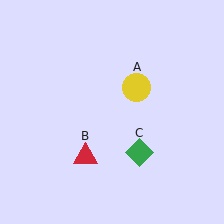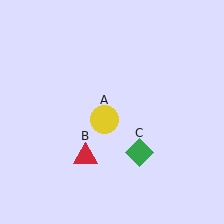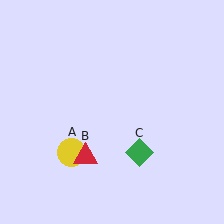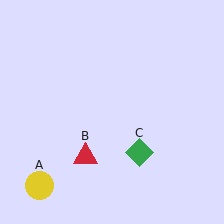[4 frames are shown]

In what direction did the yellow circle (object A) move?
The yellow circle (object A) moved down and to the left.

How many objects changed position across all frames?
1 object changed position: yellow circle (object A).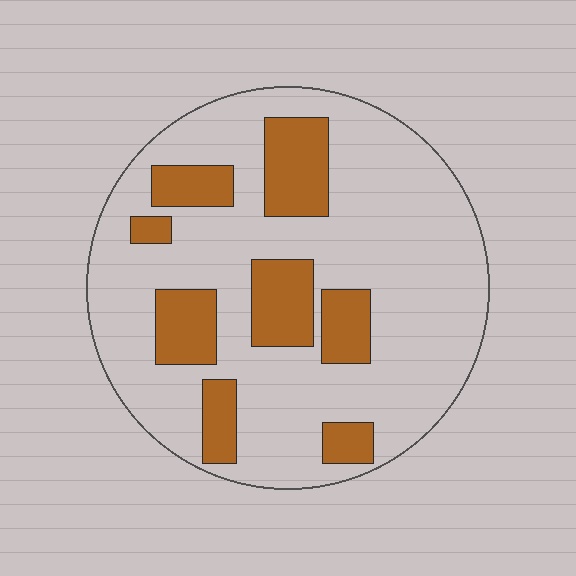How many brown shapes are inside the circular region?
8.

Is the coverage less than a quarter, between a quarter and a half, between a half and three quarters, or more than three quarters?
Less than a quarter.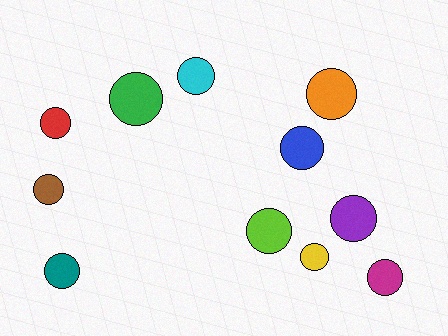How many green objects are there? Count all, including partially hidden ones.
There is 1 green object.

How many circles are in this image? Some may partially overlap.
There are 11 circles.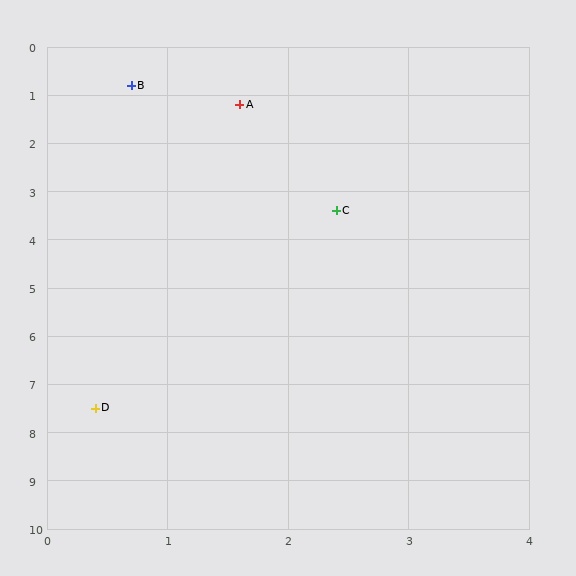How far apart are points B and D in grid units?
Points B and D are about 6.7 grid units apart.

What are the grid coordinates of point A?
Point A is at approximately (1.6, 1.2).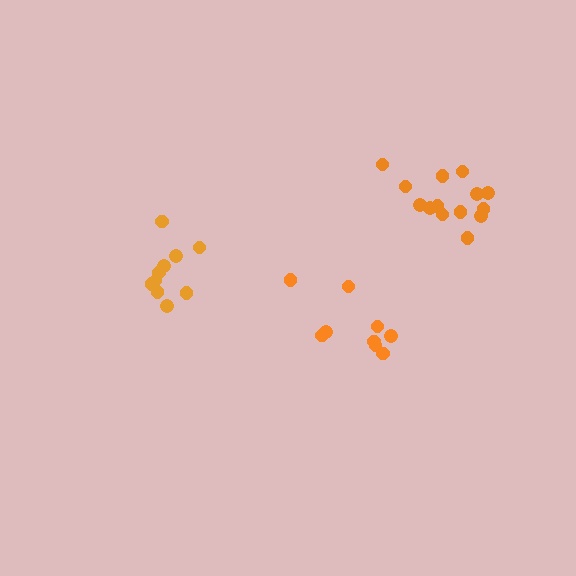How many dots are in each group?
Group 1: 9 dots, Group 2: 10 dots, Group 3: 14 dots (33 total).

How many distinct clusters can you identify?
There are 3 distinct clusters.